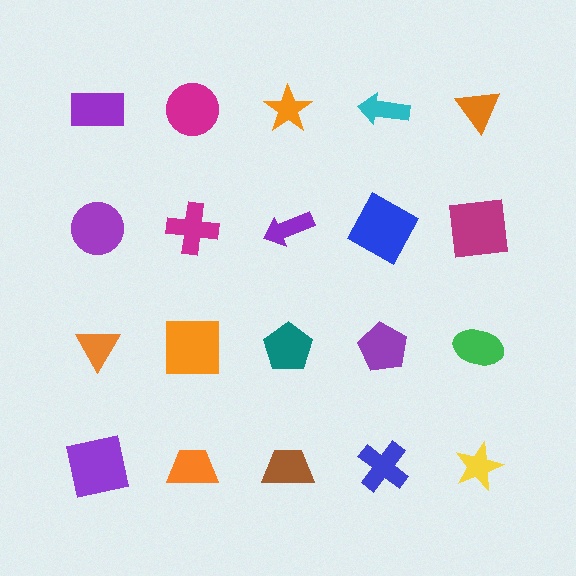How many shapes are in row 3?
5 shapes.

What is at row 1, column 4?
A cyan arrow.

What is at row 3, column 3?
A teal pentagon.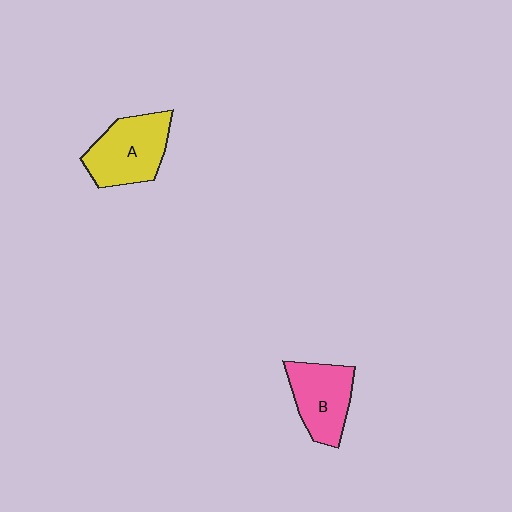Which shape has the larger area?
Shape A (yellow).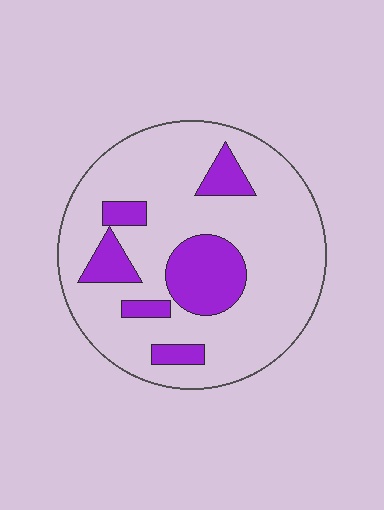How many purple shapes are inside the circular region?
6.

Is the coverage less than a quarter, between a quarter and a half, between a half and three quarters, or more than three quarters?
Less than a quarter.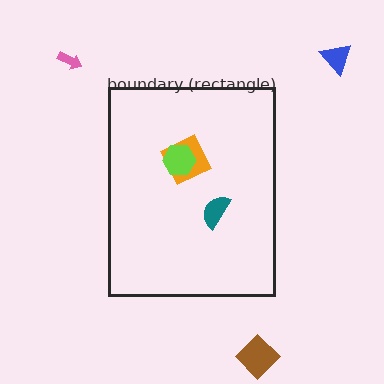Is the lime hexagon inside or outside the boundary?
Inside.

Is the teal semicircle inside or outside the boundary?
Inside.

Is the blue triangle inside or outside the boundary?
Outside.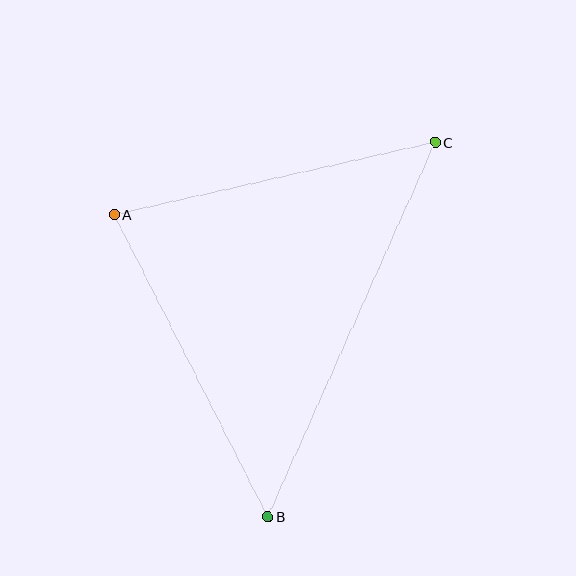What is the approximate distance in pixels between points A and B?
The distance between A and B is approximately 339 pixels.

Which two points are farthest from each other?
Points B and C are farthest from each other.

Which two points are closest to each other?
Points A and C are closest to each other.